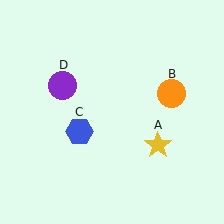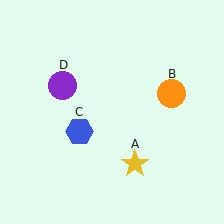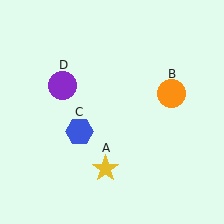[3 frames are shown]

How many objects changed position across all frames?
1 object changed position: yellow star (object A).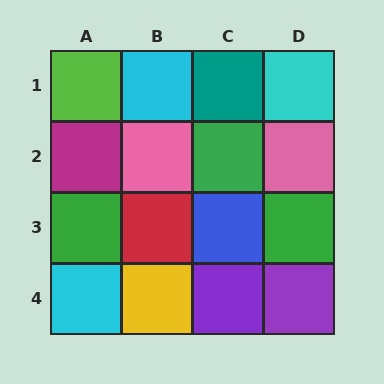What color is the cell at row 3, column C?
Blue.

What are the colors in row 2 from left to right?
Magenta, pink, green, pink.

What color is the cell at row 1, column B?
Cyan.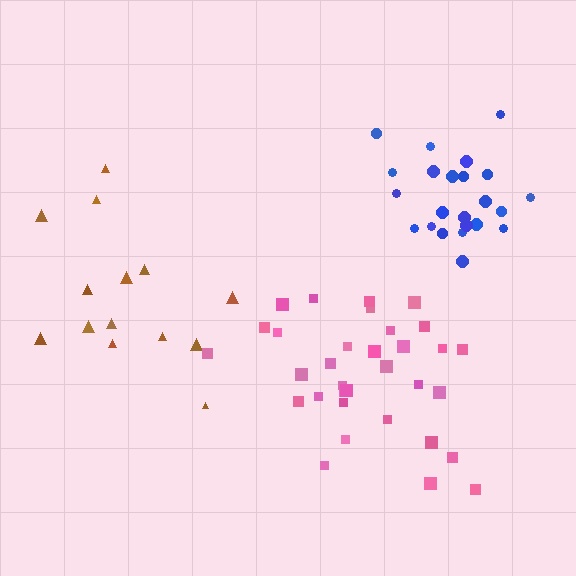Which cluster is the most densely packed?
Blue.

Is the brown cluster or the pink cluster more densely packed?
Pink.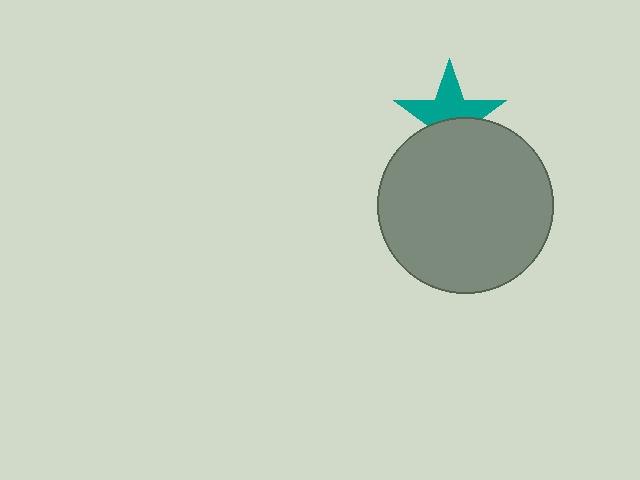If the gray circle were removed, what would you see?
You would see the complete teal star.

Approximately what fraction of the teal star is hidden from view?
Roughly 44% of the teal star is hidden behind the gray circle.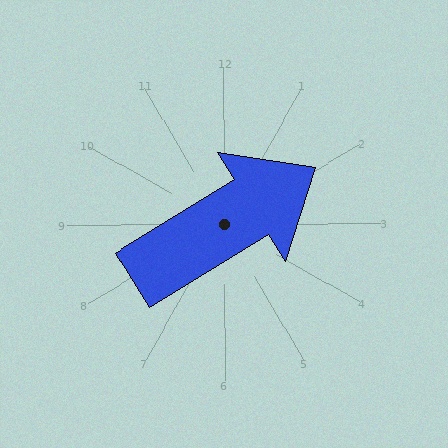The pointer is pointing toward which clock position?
Roughly 2 o'clock.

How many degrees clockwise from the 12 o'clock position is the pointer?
Approximately 58 degrees.